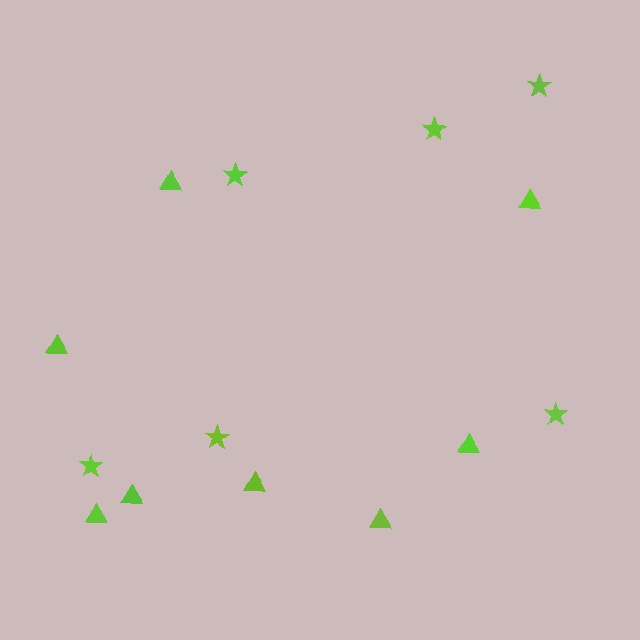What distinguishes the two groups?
There are 2 groups: one group of stars (6) and one group of triangles (8).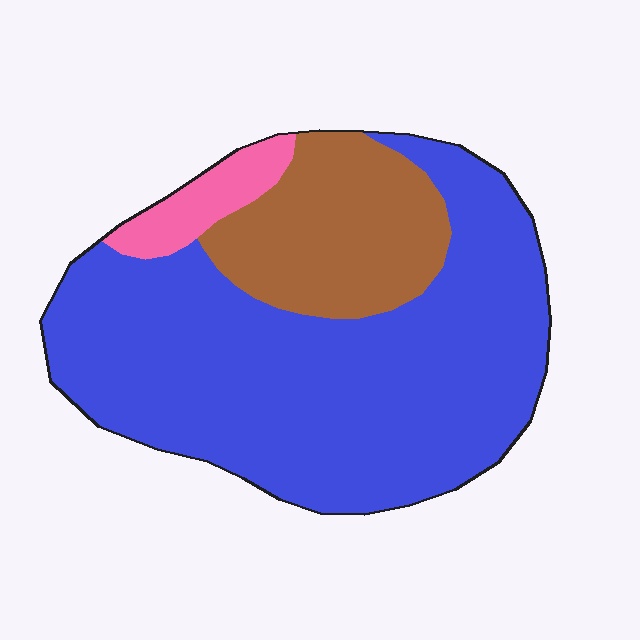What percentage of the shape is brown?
Brown covers roughly 20% of the shape.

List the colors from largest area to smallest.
From largest to smallest: blue, brown, pink.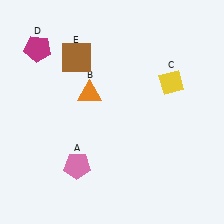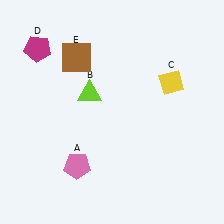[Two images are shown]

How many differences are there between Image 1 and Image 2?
There is 1 difference between the two images.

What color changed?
The triangle (B) changed from orange in Image 1 to lime in Image 2.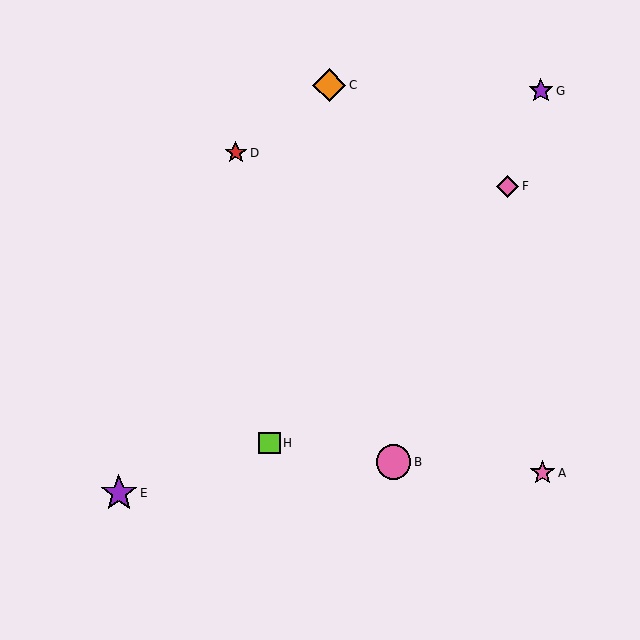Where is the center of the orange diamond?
The center of the orange diamond is at (329, 85).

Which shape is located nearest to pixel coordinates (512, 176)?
The pink diamond (labeled F) at (508, 187) is nearest to that location.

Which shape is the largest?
The purple star (labeled E) is the largest.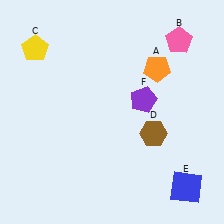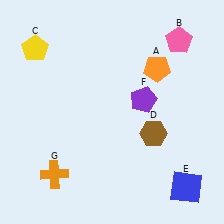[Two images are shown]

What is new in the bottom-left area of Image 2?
An orange cross (G) was added in the bottom-left area of Image 2.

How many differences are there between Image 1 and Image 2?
There is 1 difference between the two images.